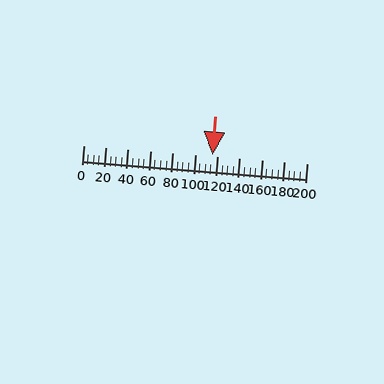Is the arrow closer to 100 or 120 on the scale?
The arrow is closer to 120.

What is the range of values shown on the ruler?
The ruler shows values from 0 to 200.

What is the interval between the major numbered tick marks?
The major tick marks are spaced 20 units apart.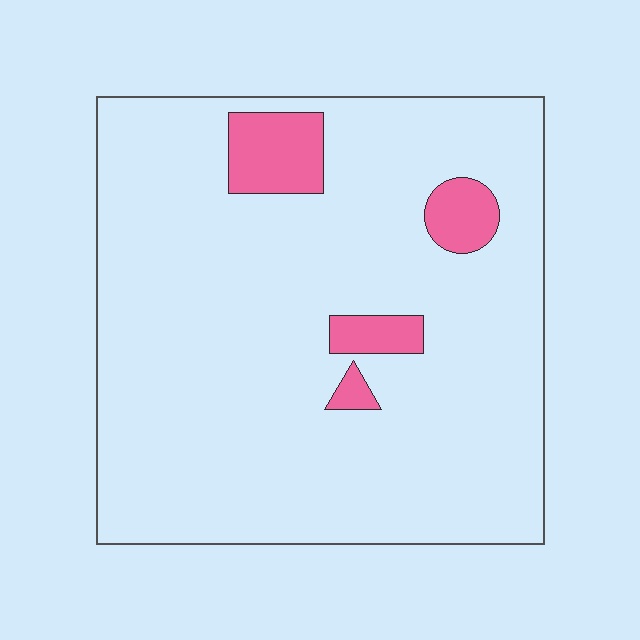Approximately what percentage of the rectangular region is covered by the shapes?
Approximately 10%.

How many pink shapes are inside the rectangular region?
4.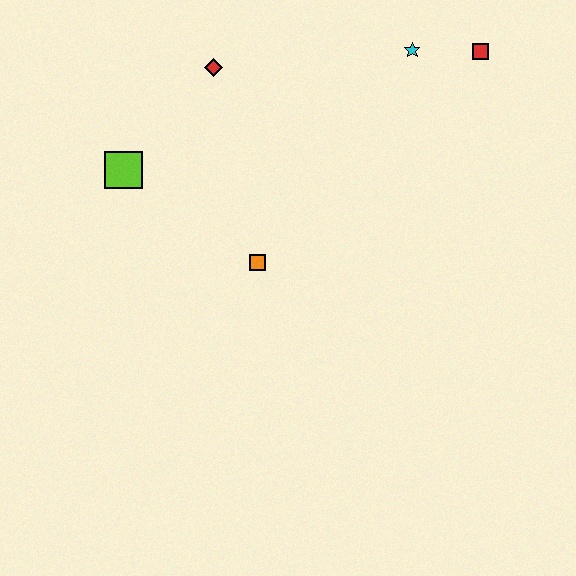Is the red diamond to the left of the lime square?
No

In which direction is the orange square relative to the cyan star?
The orange square is below the cyan star.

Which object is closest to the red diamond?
The lime square is closest to the red diamond.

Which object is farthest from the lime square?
The red square is farthest from the lime square.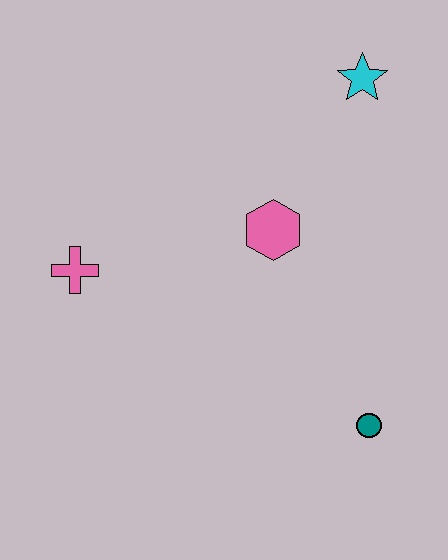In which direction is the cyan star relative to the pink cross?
The cyan star is to the right of the pink cross.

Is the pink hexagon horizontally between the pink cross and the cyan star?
Yes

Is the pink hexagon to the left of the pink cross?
No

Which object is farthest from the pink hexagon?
The teal circle is farthest from the pink hexagon.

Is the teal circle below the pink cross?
Yes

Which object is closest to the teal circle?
The pink hexagon is closest to the teal circle.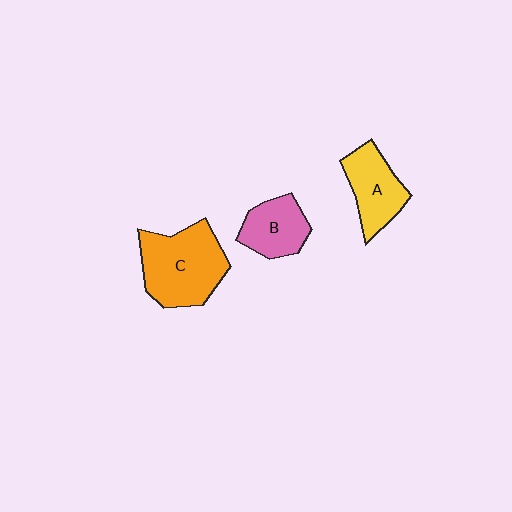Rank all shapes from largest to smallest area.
From largest to smallest: C (orange), A (yellow), B (pink).